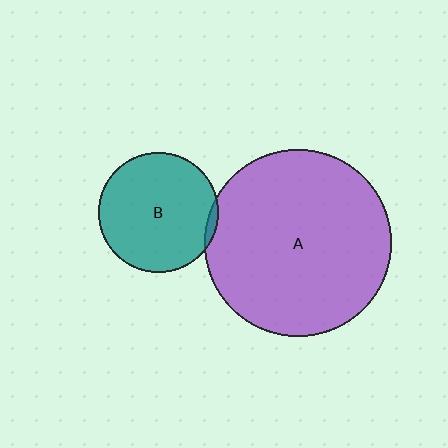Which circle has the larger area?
Circle A (purple).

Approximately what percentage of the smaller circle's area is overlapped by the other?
Approximately 5%.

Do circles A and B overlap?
Yes.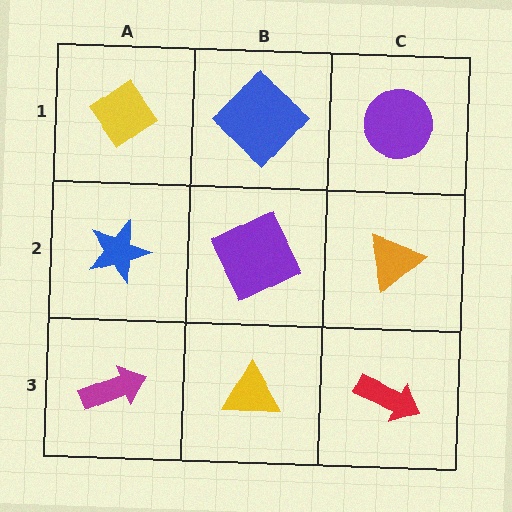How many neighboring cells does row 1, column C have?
2.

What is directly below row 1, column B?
A purple square.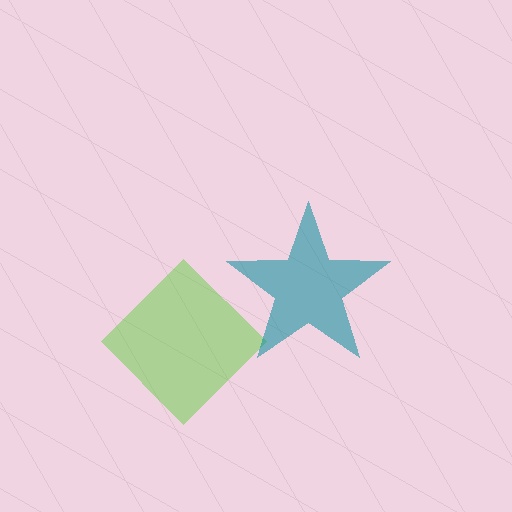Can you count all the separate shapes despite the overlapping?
Yes, there are 2 separate shapes.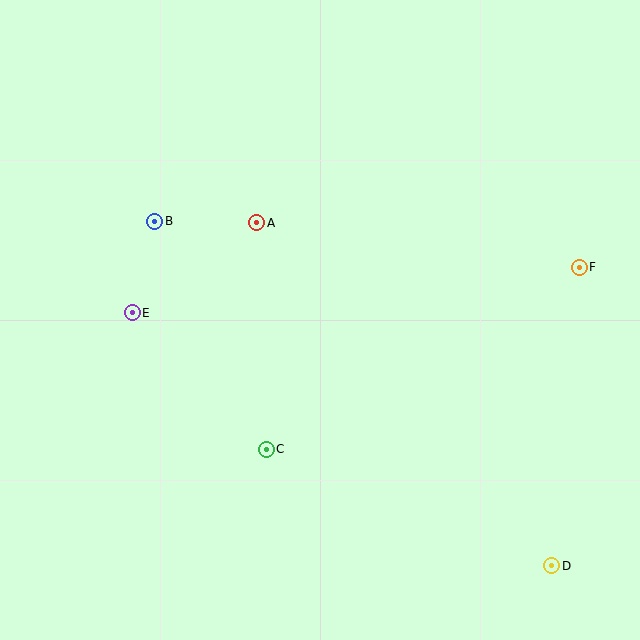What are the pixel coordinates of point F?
Point F is at (579, 267).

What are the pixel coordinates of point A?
Point A is at (257, 223).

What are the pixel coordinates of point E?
Point E is at (132, 313).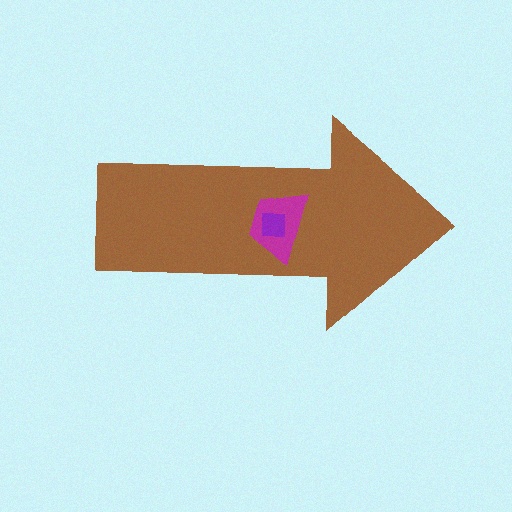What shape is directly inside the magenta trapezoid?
The purple square.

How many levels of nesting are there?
3.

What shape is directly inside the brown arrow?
The magenta trapezoid.